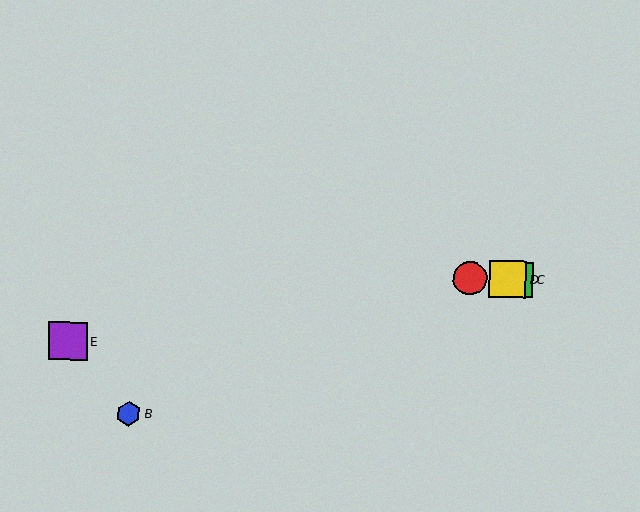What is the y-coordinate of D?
Object D is at y≈279.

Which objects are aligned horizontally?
Objects A, C, D are aligned horizontally.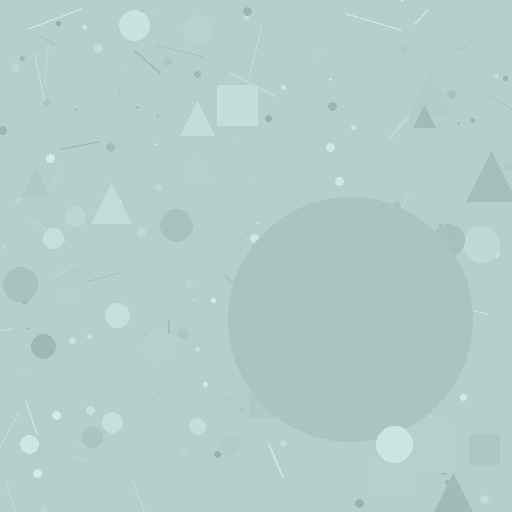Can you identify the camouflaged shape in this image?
The camouflaged shape is a circle.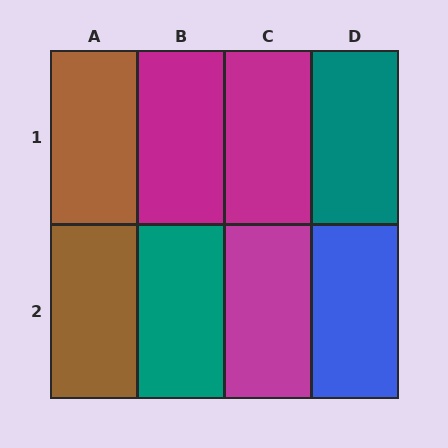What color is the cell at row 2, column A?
Brown.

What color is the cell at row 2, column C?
Magenta.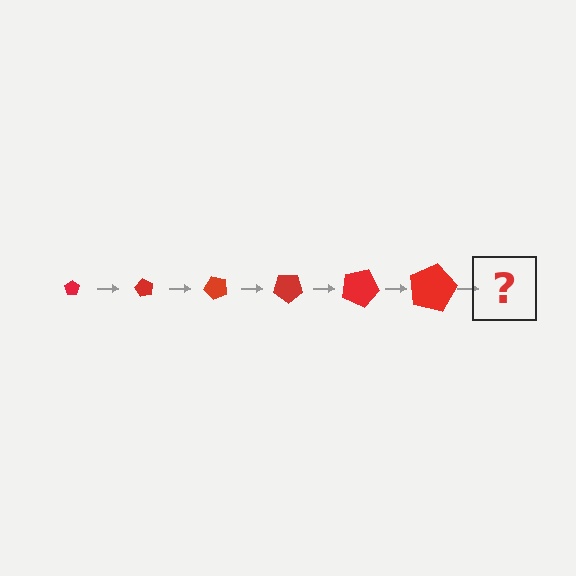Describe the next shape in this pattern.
It should be a pentagon, larger than the previous one and rotated 360 degrees from the start.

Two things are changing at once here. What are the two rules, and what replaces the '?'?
The two rules are that the pentagon grows larger each step and it rotates 60 degrees each step. The '?' should be a pentagon, larger than the previous one and rotated 360 degrees from the start.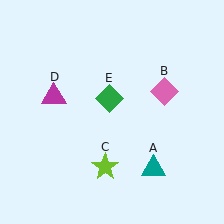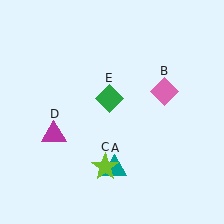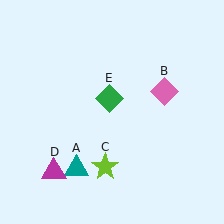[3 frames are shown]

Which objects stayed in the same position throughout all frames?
Pink diamond (object B) and lime star (object C) and green diamond (object E) remained stationary.